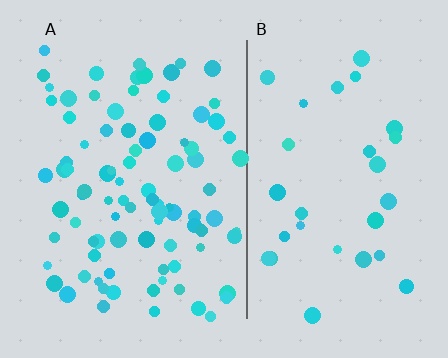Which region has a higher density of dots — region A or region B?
A (the left).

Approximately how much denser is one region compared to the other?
Approximately 3.0× — region A over region B.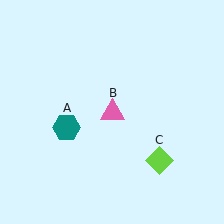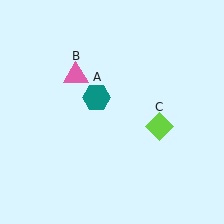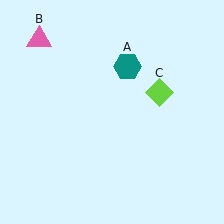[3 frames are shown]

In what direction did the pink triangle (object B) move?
The pink triangle (object B) moved up and to the left.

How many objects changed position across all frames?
3 objects changed position: teal hexagon (object A), pink triangle (object B), lime diamond (object C).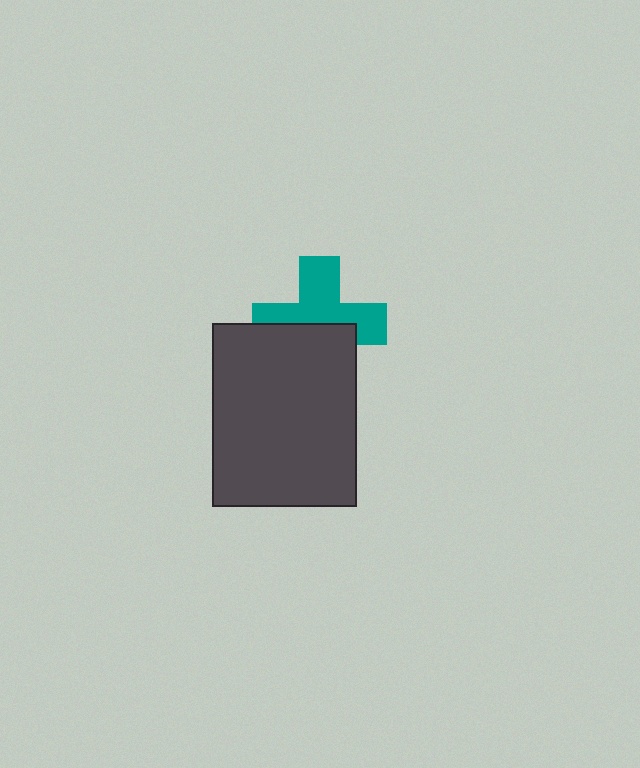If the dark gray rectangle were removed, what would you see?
You would see the complete teal cross.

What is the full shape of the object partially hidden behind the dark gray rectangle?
The partially hidden object is a teal cross.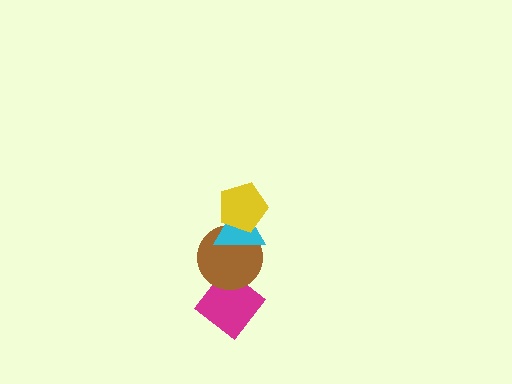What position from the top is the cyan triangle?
The cyan triangle is 2nd from the top.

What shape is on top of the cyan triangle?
The yellow pentagon is on top of the cyan triangle.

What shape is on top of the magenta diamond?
The brown circle is on top of the magenta diamond.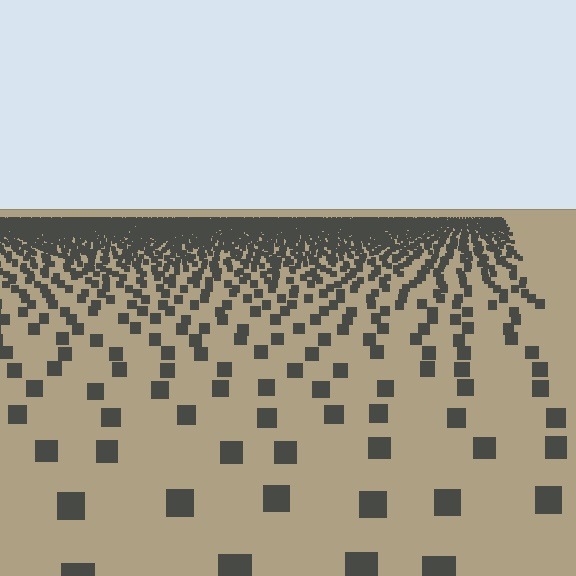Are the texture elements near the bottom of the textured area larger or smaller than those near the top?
Larger. Near the bottom, elements are closer to the viewer and appear at a bigger on-screen size.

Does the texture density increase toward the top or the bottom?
Density increases toward the top.